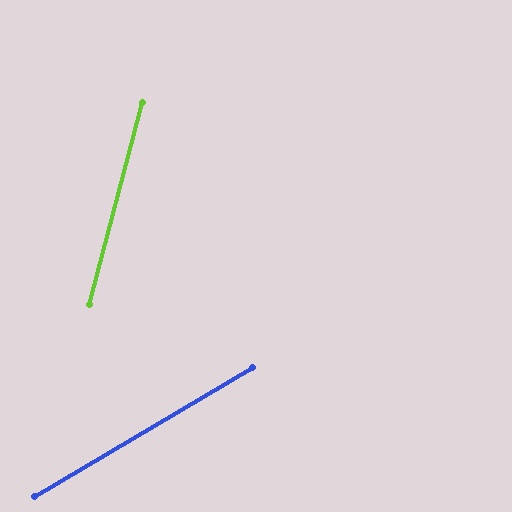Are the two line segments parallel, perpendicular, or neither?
Neither parallel nor perpendicular — they differ by about 45°.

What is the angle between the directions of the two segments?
Approximately 45 degrees.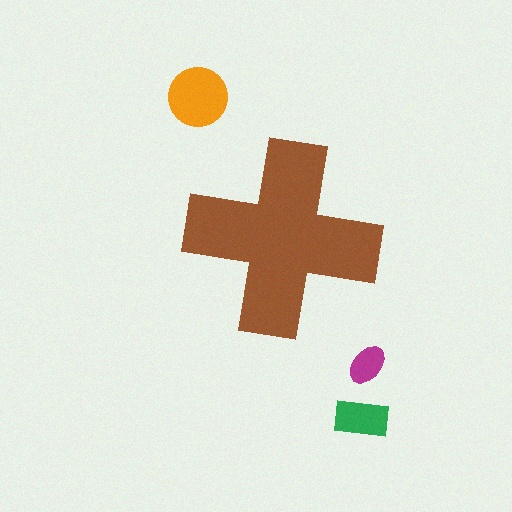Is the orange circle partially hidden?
No, the orange circle is fully visible.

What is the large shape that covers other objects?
A brown cross.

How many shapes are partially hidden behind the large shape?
0 shapes are partially hidden.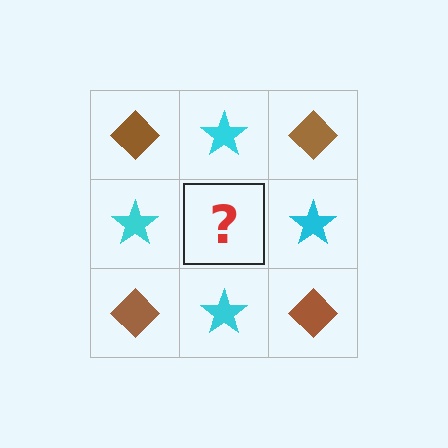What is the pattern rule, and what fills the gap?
The rule is that it alternates brown diamond and cyan star in a checkerboard pattern. The gap should be filled with a brown diamond.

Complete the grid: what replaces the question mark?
The question mark should be replaced with a brown diamond.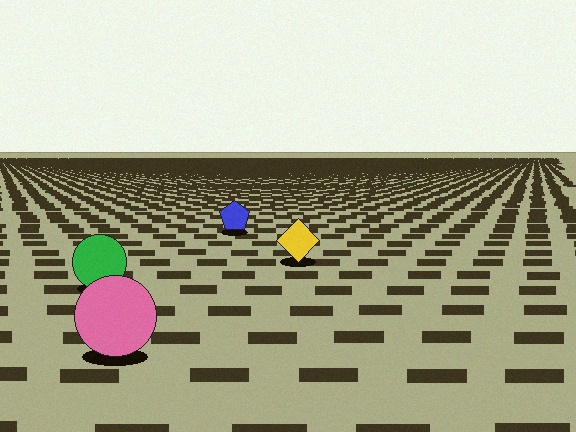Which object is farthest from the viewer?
The blue pentagon is farthest from the viewer. It appears smaller and the ground texture around it is denser.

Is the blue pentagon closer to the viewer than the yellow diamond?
No. The yellow diamond is closer — you can tell from the texture gradient: the ground texture is coarser near it.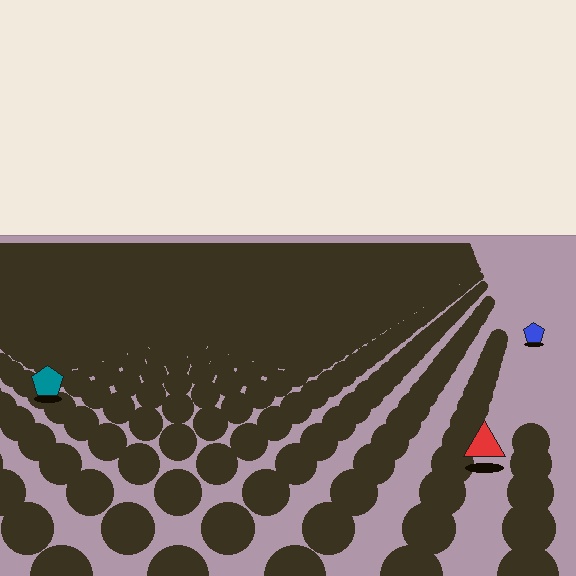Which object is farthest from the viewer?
The blue pentagon is farthest from the viewer. It appears smaller and the ground texture around it is denser.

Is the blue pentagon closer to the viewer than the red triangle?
No. The red triangle is closer — you can tell from the texture gradient: the ground texture is coarser near it.